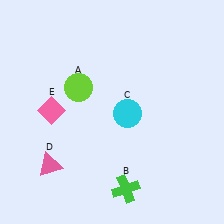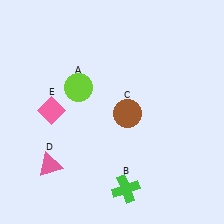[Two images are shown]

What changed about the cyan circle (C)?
In Image 1, C is cyan. In Image 2, it changed to brown.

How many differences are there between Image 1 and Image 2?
There is 1 difference between the two images.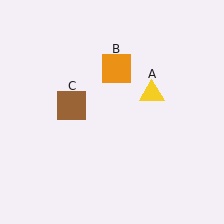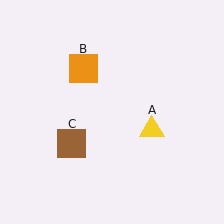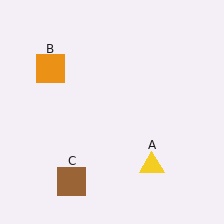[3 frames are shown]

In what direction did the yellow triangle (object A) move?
The yellow triangle (object A) moved down.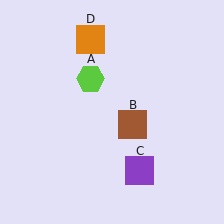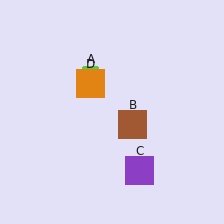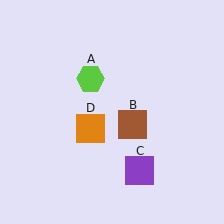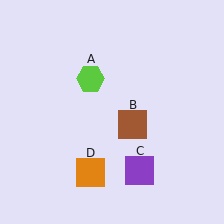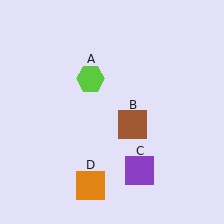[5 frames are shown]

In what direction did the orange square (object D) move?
The orange square (object D) moved down.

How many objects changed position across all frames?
1 object changed position: orange square (object D).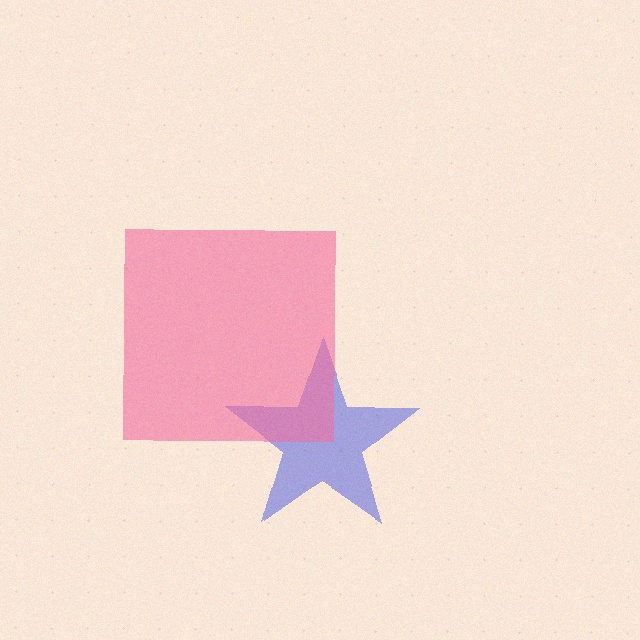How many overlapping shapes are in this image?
There are 2 overlapping shapes in the image.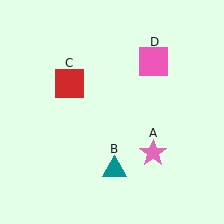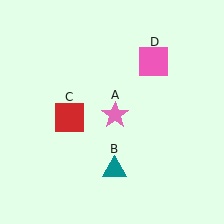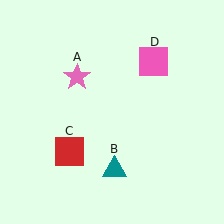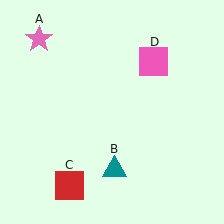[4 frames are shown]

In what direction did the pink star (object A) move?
The pink star (object A) moved up and to the left.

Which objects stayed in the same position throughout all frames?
Teal triangle (object B) and pink square (object D) remained stationary.